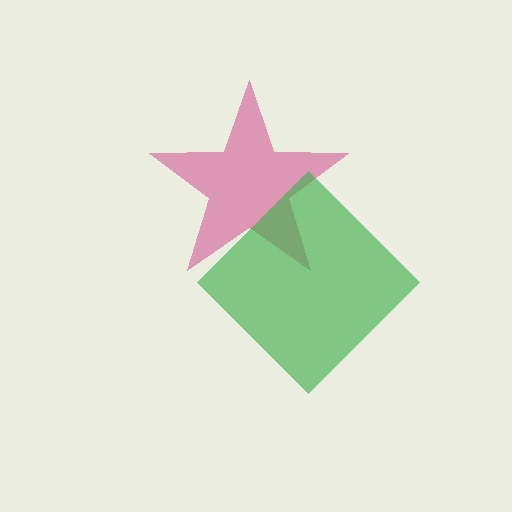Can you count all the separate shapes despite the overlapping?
Yes, there are 2 separate shapes.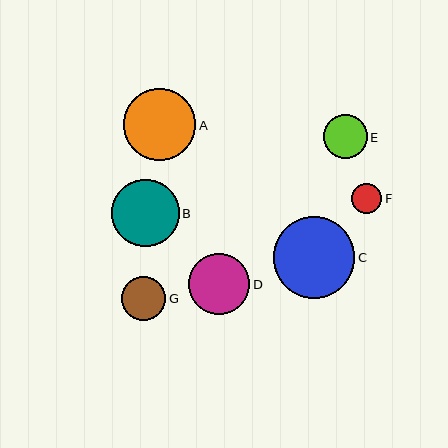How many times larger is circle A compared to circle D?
Circle A is approximately 1.2 times the size of circle D.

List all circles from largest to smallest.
From largest to smallest: C, A, B, D, G, E, F.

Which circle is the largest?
Circle C is the largest with a size of approximately 82 pixels.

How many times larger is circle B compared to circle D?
Circle B is approximately 1.1 times the size of circle D.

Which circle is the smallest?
Circle F is the smallest with a size of approximately 30 pixels.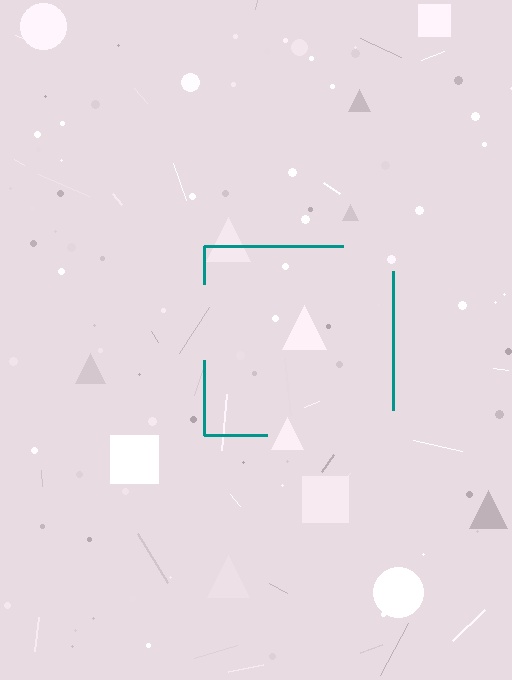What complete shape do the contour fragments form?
The contour fragments form a square.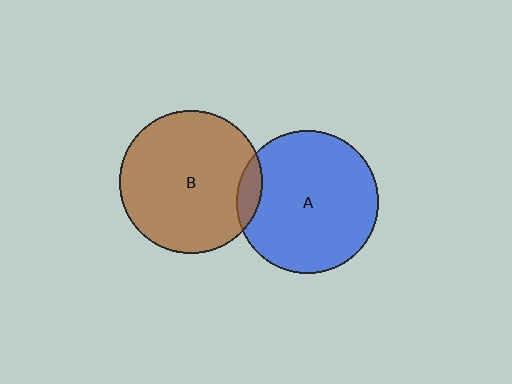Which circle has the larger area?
Circle A (blue).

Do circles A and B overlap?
Yes.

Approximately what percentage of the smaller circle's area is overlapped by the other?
Approximately 10%.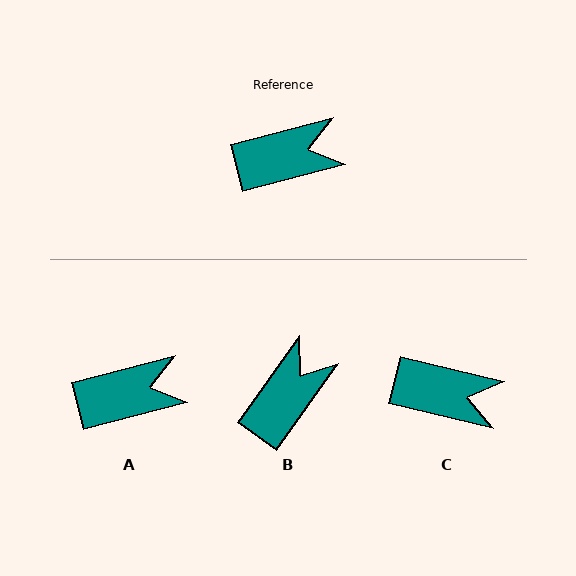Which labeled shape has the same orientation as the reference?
A.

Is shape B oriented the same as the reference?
No, it is off by about 40 degrees.